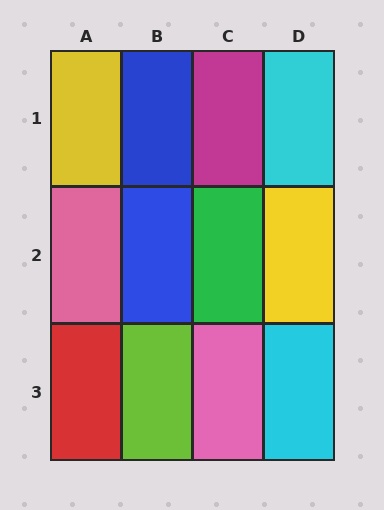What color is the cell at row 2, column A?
Pink.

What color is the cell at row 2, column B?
Blue.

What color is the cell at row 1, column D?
Cyan.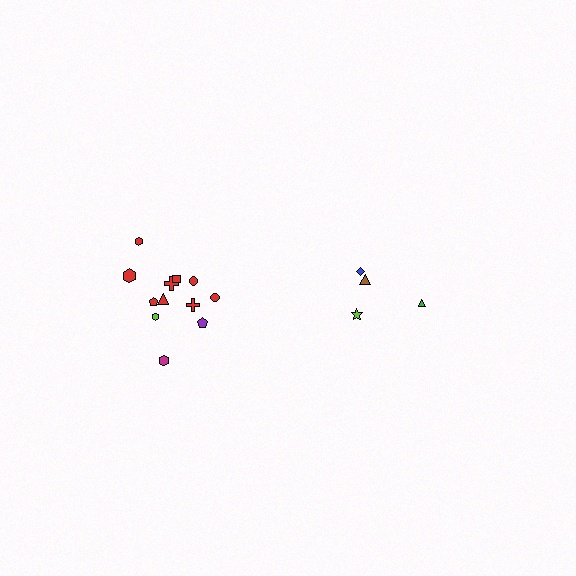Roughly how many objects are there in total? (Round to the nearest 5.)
Roughly 15 objects in total.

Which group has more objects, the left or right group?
The left group.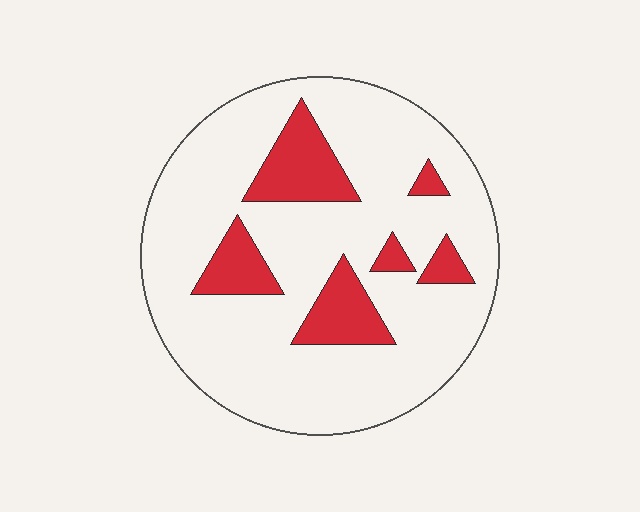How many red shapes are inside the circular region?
6.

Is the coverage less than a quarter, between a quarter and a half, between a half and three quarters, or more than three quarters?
Less than a quarter.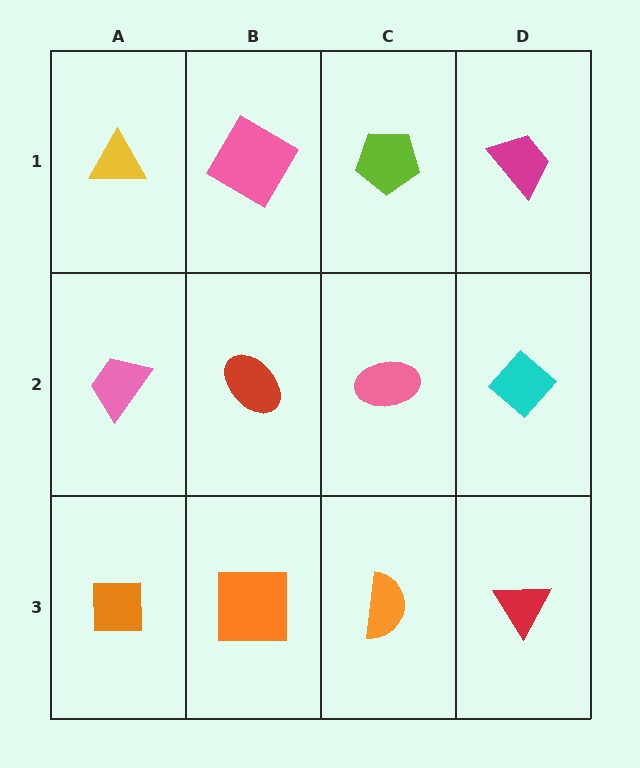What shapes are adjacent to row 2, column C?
A lime pentagon (row 1, column C), an orange semicircle (row 3, column C), a red ellipse (row 2, column B), a cyan diamond (row 2, column D).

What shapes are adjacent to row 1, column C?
A pink ellipse (row 2, column C), a pink diamond (row 1, column B), a magenta trapezoid (row 1, column D).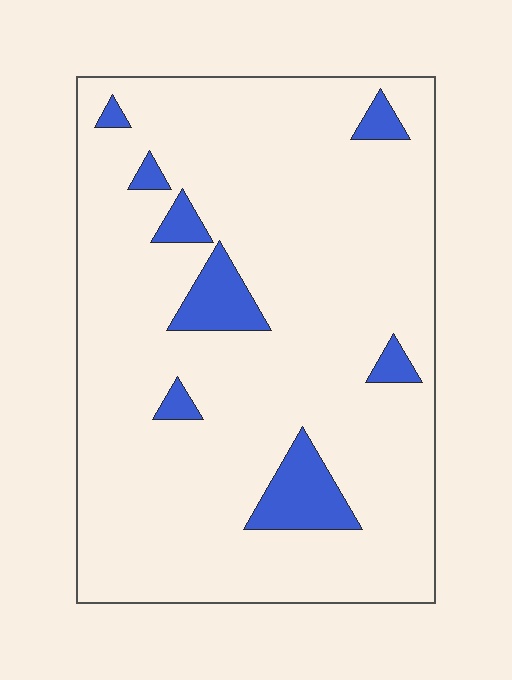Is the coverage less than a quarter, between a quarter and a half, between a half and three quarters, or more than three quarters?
Less than a quarter.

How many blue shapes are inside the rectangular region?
8.